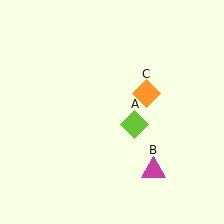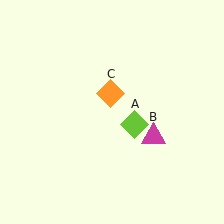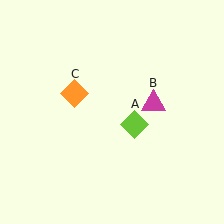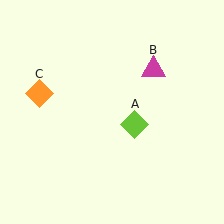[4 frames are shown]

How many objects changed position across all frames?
2 objects changed position: magenta triangle (object B), orange diamond (object C).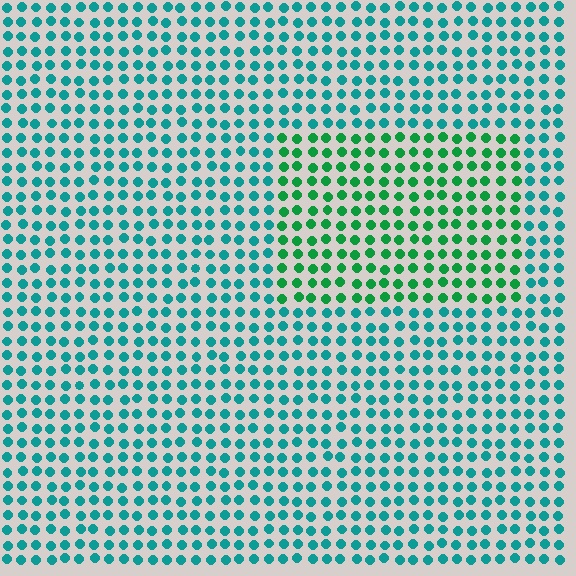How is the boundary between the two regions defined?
The boundary is defined purely by a slight shift in hue (about 38 degrees). Spacing, size, and orientation are identical on both sides.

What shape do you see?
I see a rectangle.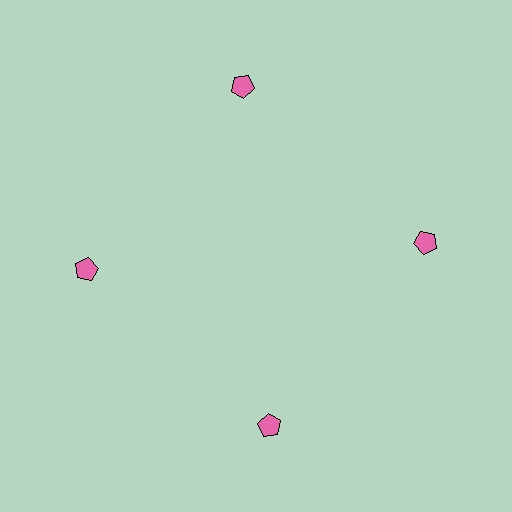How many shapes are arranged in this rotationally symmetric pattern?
There are 4 shapes, arranged in 4 groups of 1.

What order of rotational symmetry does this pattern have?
This pattern has 4-fold rotational symmetry.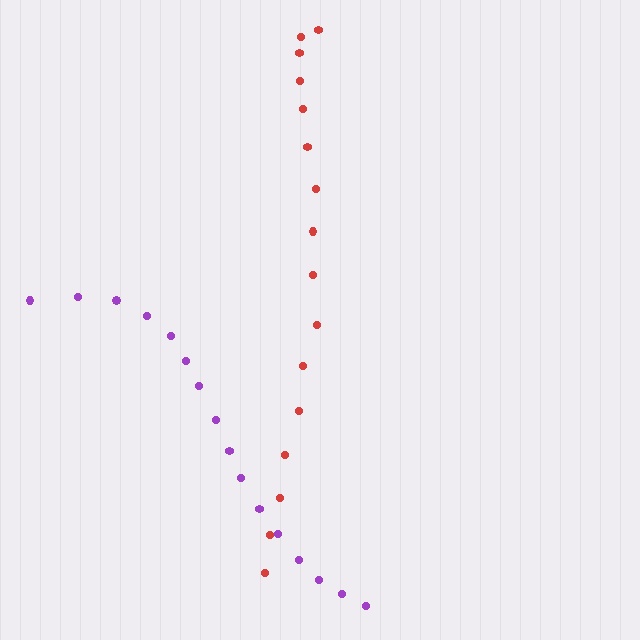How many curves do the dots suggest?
There are 2 distinct paths.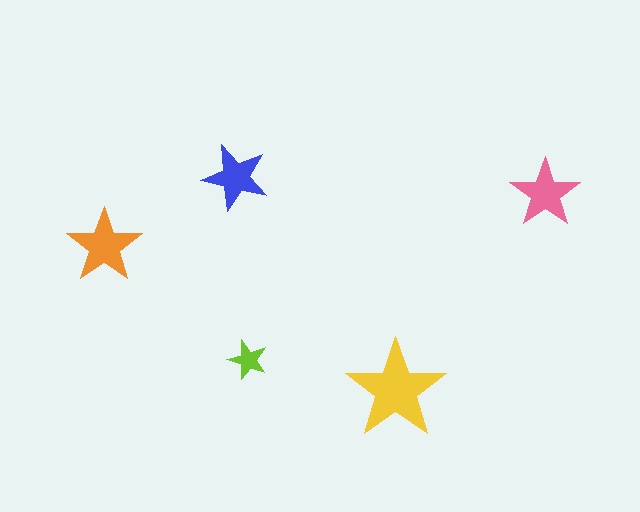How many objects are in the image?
There are 5 objects in the image.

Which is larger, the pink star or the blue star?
The pink one.